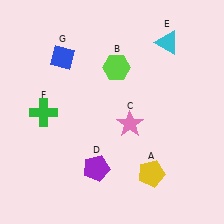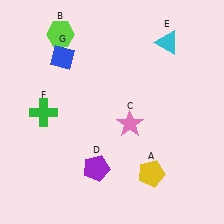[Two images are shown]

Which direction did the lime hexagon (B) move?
The lime hexagon (B) moved left.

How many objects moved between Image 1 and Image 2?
1 object moved between the two images.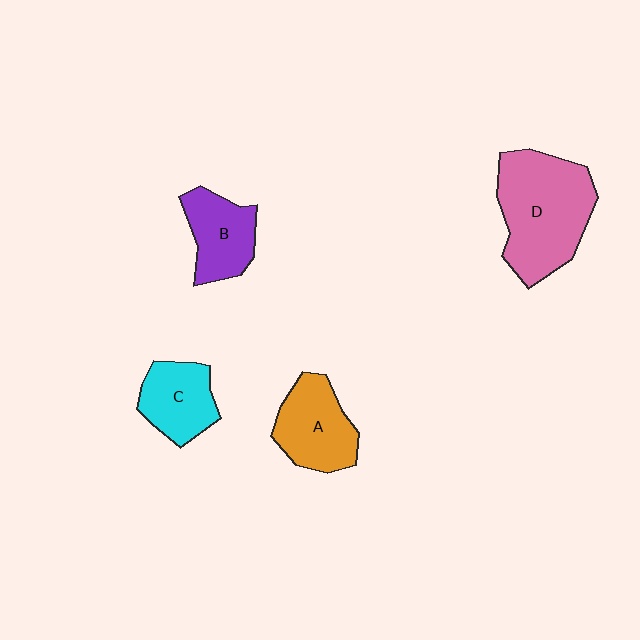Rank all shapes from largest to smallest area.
From largest to smallest: D (pink), A (orange), B (purple), C (cyan).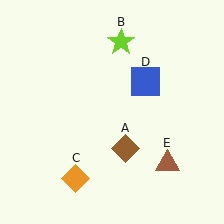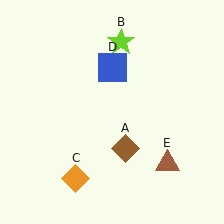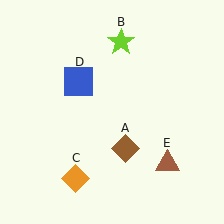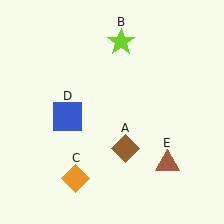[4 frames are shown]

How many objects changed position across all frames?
1 object changed position: blue square (object D).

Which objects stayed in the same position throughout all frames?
Brown diamond (object A) and lime star (object B) and orange diamond (object C) and brown triangle (object E) remained stationary.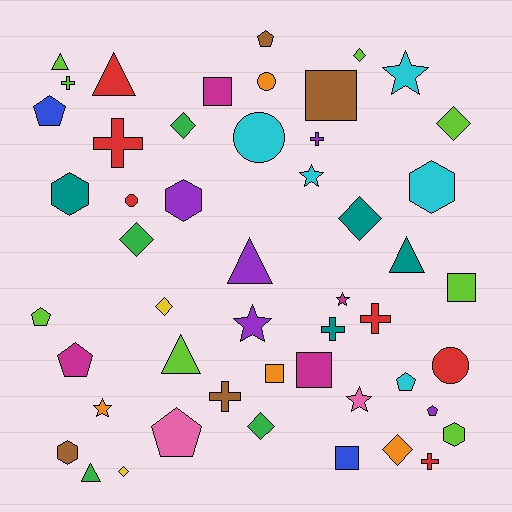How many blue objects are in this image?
There are 2 blue objects.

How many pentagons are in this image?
There are 7 pentagons.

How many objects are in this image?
There are 50 objects.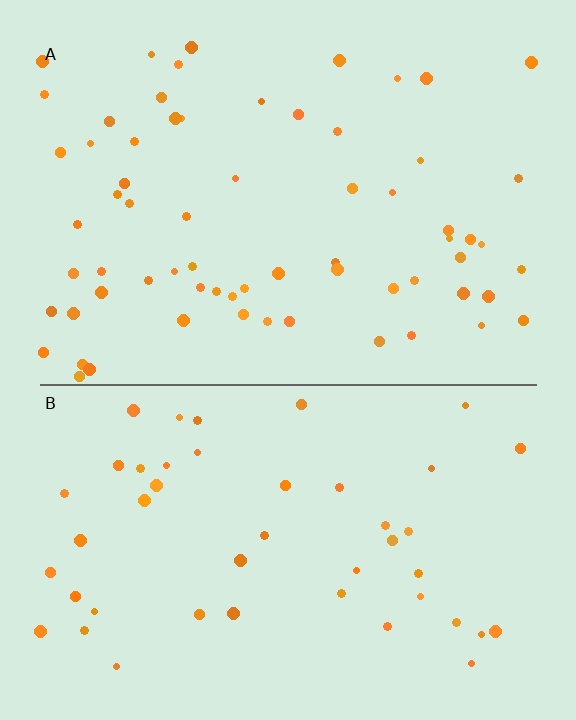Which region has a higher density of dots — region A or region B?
A (the top).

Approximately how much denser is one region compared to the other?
Approximately 1.5× — region A over region B.